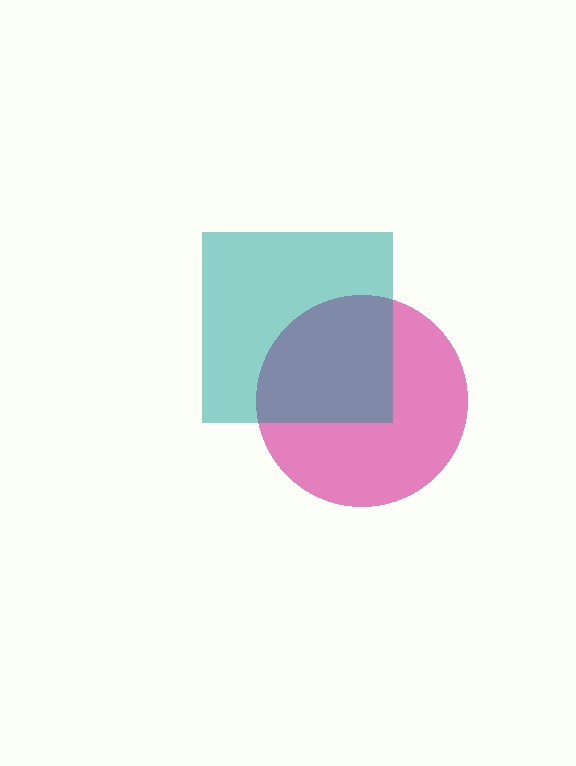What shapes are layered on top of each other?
The layered shapes are: a magenta circle, a teal square.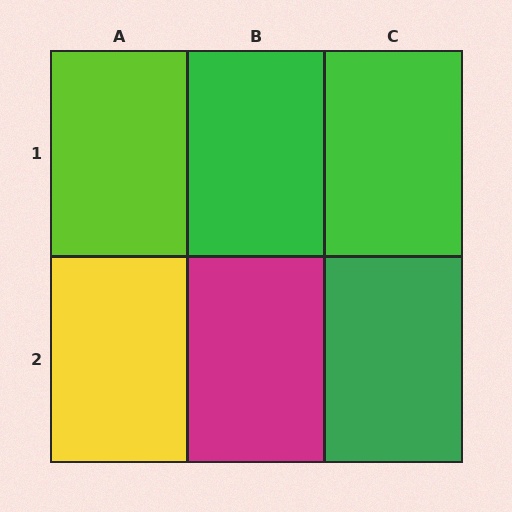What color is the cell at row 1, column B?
Green.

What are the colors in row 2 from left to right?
Yellow, magenta, green.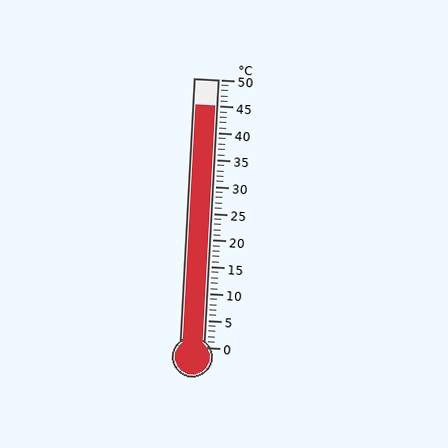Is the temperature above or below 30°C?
The temperature is above 30°C.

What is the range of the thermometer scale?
The thermometer scale ranges from 0°C to 50°C.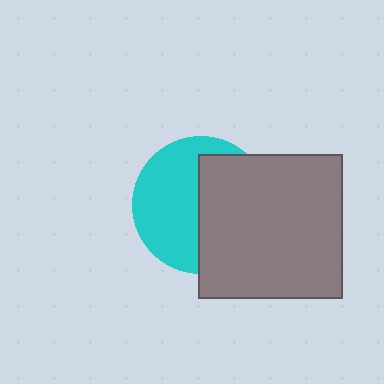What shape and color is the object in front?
The object in front is a gray square.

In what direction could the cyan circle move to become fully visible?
The cyan circle could move left. That would shift it out from behind the gray square entirely.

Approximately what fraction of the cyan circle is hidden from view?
Roughly 49% of the cyan circle is hidden behind the gray square.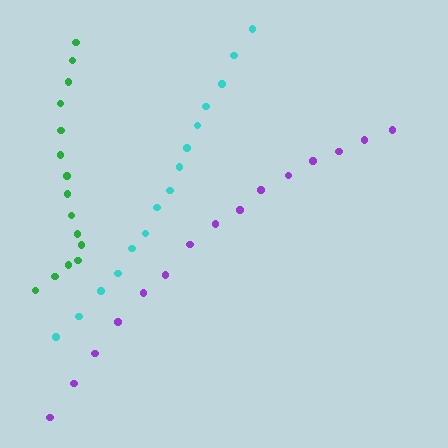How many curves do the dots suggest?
There are 3 distinct paths.